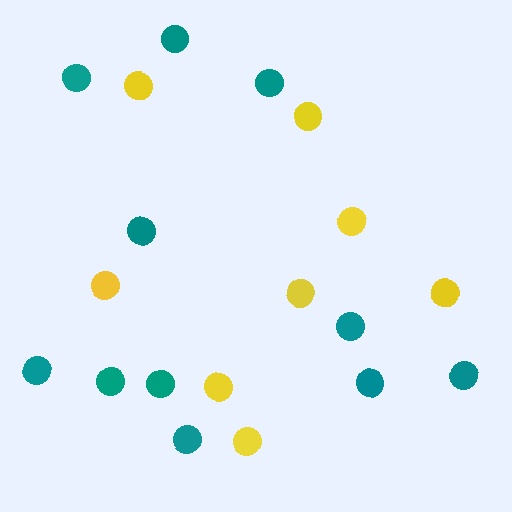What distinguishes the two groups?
There are 2 groups: one group of yellow circles (8) and one group of teal circles (11).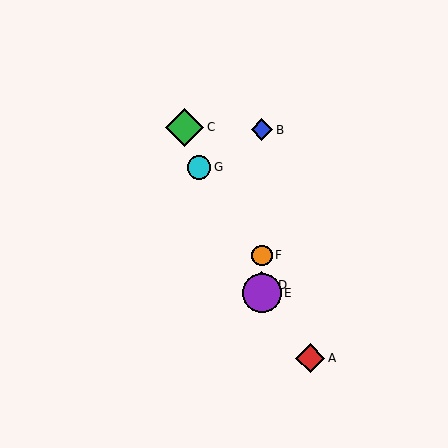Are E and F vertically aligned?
Yes, both are at x≈262.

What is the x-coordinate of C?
Object C is at x≈185.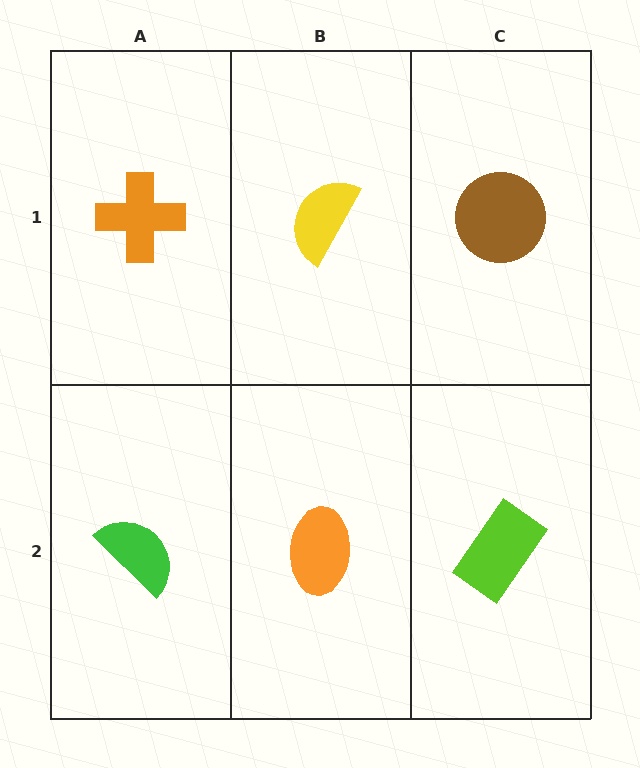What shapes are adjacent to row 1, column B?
An orange ellipse (row 2, column B), an orange cross (row 1, column A), a brown circle (row 1, column C).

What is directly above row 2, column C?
A brown circle.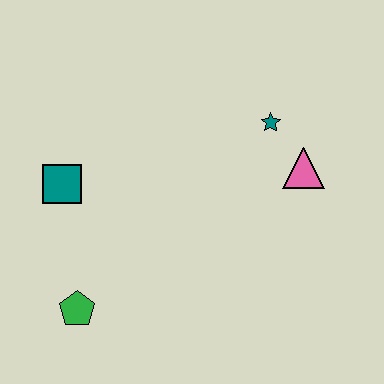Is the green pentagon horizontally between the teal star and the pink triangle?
No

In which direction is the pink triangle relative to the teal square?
The pink triangle is to the right of the teal square.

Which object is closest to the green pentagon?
The teal square is closest to the green pentagon.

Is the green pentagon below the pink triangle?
Yes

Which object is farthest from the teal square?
The pink triangle is farthest from the teal square.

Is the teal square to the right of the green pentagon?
No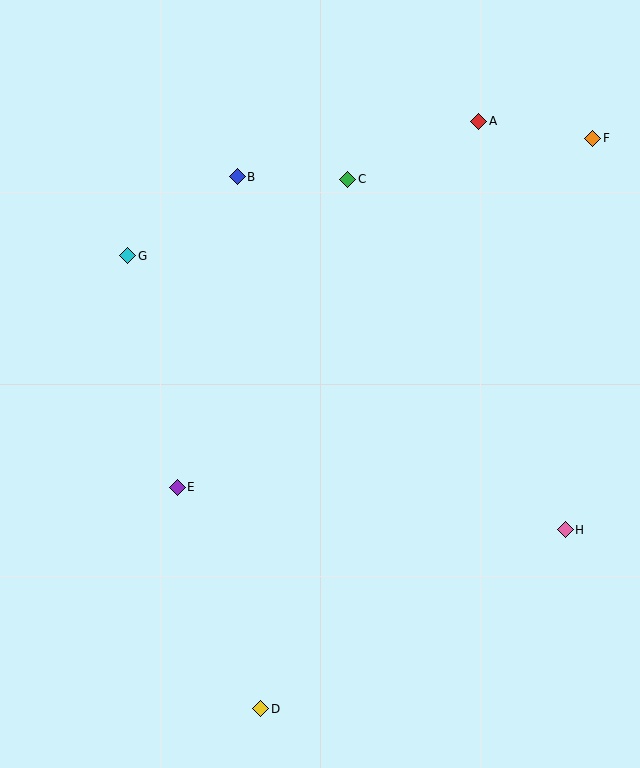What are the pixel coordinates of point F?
Point F is at (593, 138).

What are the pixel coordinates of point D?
Point D is at (261, 709).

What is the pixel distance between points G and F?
The distance between G and F is 479 pixels.